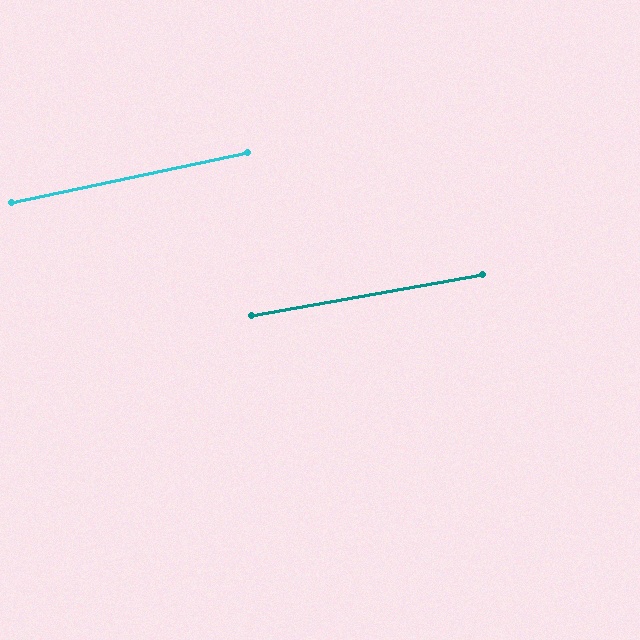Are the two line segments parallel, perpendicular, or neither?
Parallel — their directions differ by only 1.9°.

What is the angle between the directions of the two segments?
Approximately 2 degrees.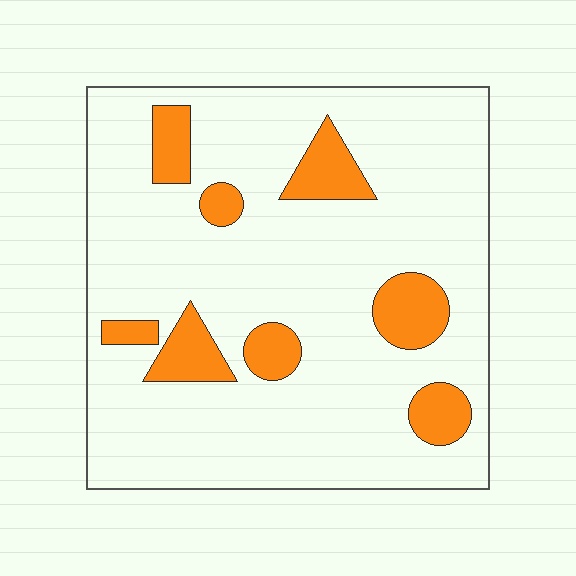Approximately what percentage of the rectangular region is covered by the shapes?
Approximately 15%.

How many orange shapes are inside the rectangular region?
8.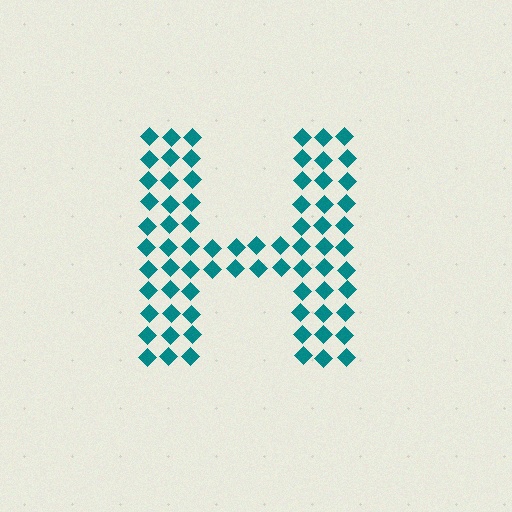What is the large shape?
The large shape is the letter H.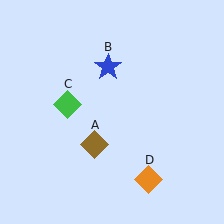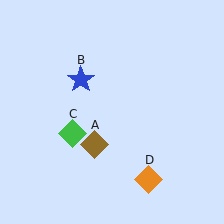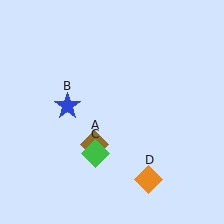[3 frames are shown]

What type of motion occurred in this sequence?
The blue star (object B), green diamond (object C) rotated counterclockwise around the center of the scene.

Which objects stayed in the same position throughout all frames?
Brown diamond (object A) and orange diamond (object D) remained stationary.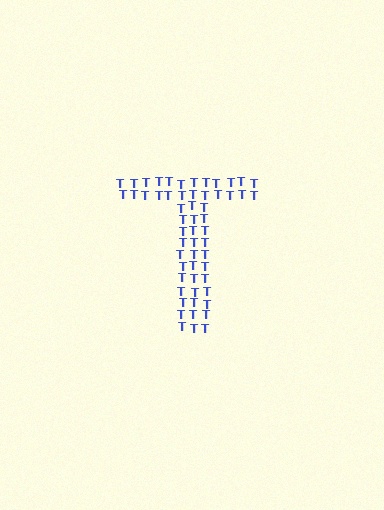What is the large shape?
The large shape is the letter T.